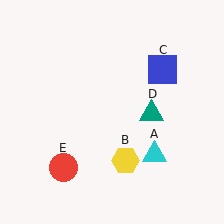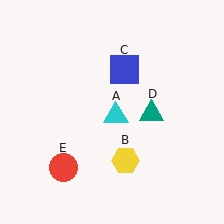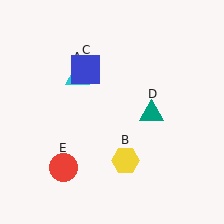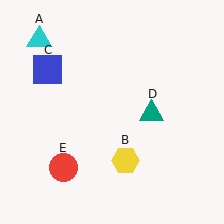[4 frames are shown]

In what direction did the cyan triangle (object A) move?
The cyan triangle (object A) moved up and to the left.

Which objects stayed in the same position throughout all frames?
Yellow hexagon (object B) and teal triangle (object D) and red circle (object E) remained stationary.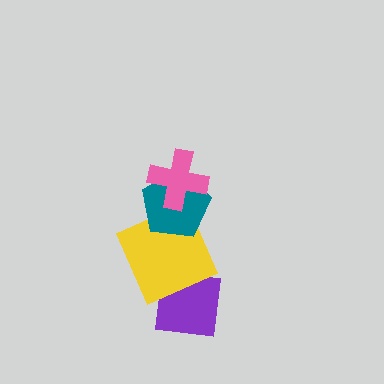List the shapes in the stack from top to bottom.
From top to bottom: the pink cross, the teal pentagon, the yellow square, the purple square.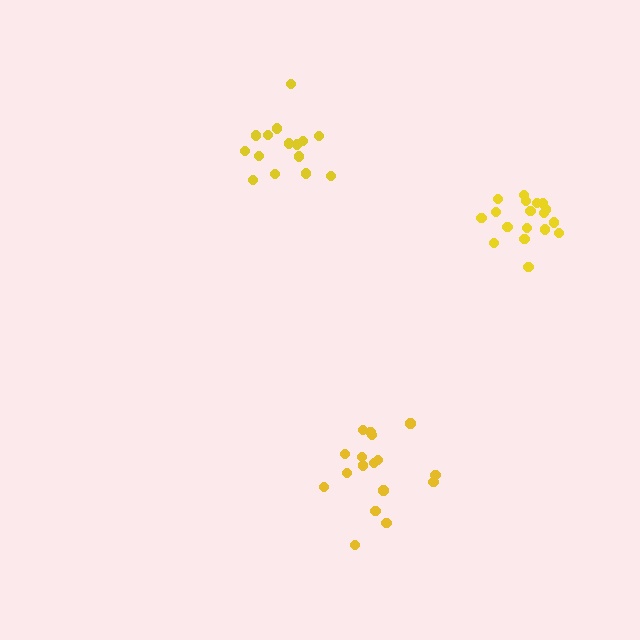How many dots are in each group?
Group 1: 18 dots, Group 2: 17 dots, Group 3: 15 dots (50 total).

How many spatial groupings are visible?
There are 3 spatial groupings.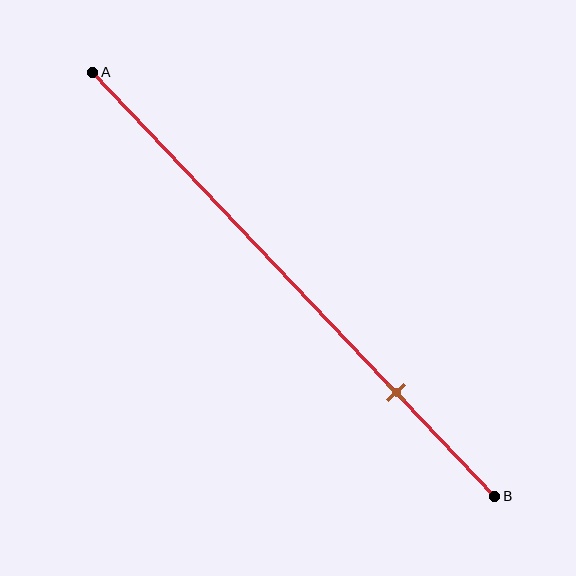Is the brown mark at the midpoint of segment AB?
No, the mark is at about 75% from A, not at the 50% midpoint.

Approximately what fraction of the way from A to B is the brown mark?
The brown mark is approximately 75% of the way from A to B.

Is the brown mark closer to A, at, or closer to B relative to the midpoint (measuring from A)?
The brown mark is closer to point B than the midpoint of segment AB.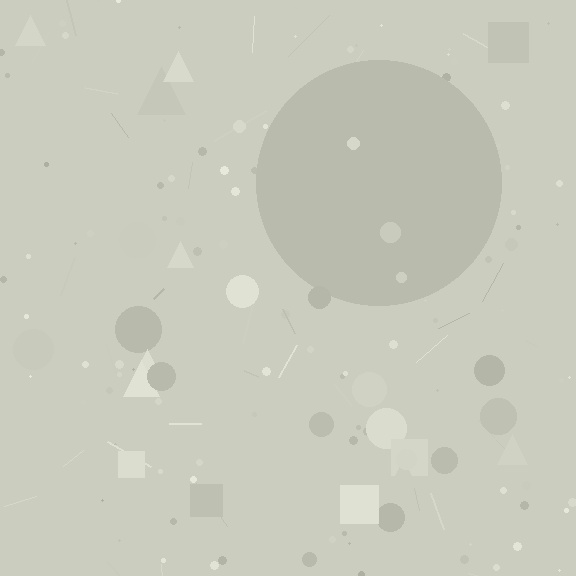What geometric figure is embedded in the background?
A circle is embedded in the background.